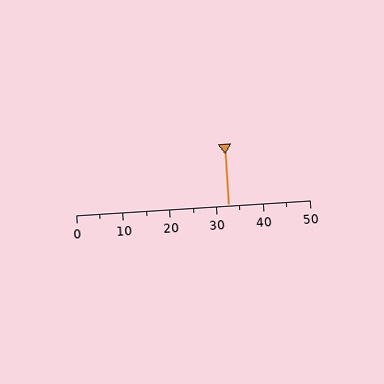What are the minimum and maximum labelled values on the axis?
The axis runs from 0 to 50.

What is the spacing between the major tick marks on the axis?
The major ticks are spaced 10 apart.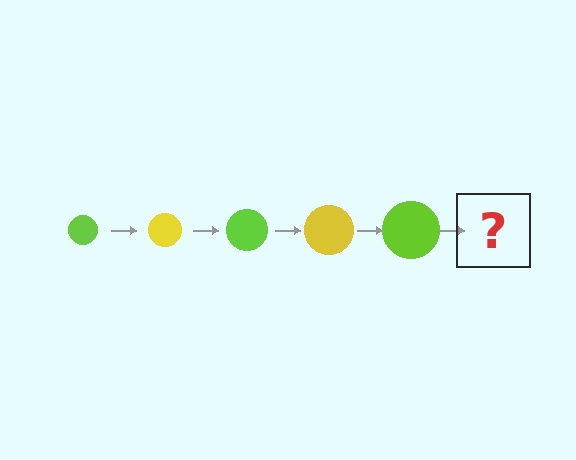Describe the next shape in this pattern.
It should be a yellow circle, larger than the previous one.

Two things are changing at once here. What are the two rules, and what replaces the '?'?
The two rules are that the circle grows larger each step and the color cycles through lime and yellow. The '?' should be a yellow circle, larger than the previous one.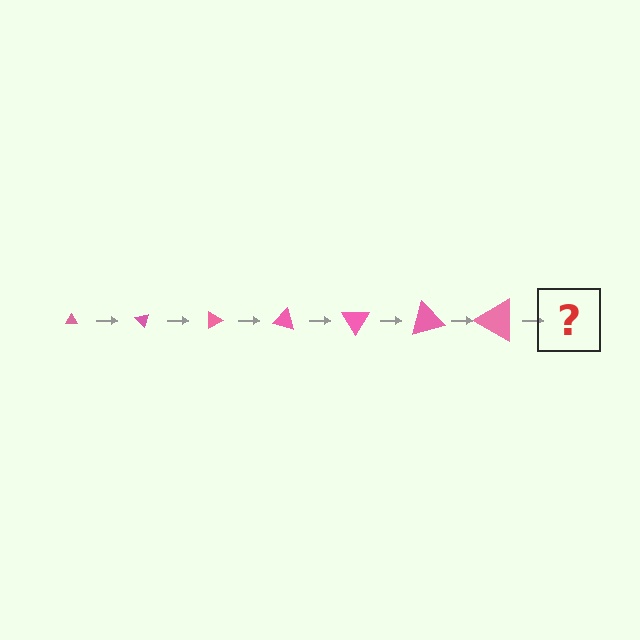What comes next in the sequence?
The next element should be a triangle, larger than the previous one and rotated 315 degrees from the start.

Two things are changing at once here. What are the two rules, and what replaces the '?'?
The two rules are that the triangle grows larger each step and it rotates 45 degrees each step. The '?' should be a triangle, larger than the previous one and rotated 315 degrees from the start.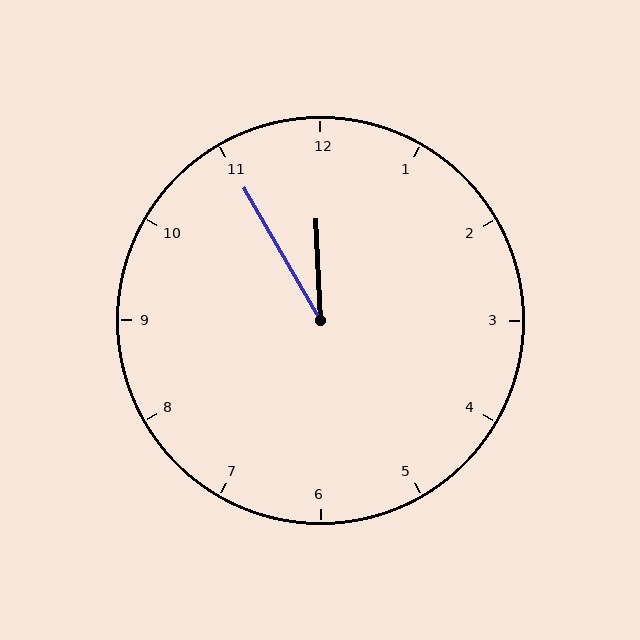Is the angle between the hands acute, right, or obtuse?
It is acute.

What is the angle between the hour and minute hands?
Approximately 28 degrees.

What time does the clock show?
11:55.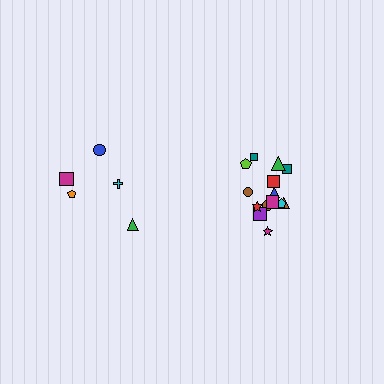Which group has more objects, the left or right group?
The right group.